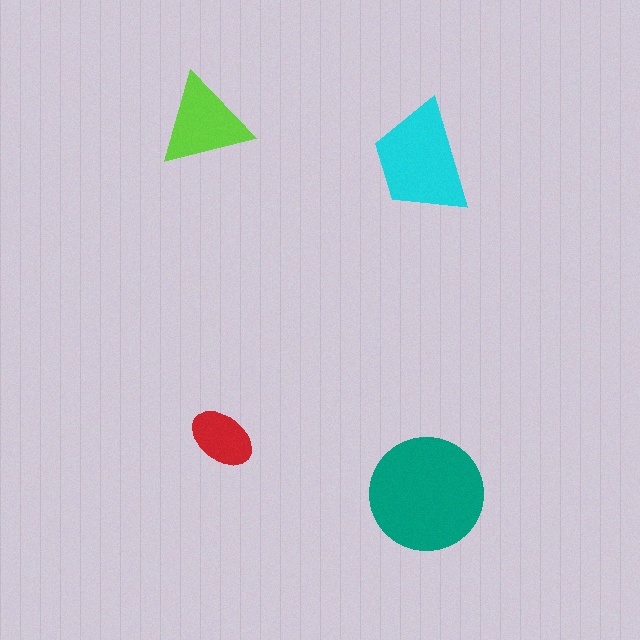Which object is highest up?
The lime triangle is topmost.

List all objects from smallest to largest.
The red ellipse, the lime triangle, the cyan trapezoid, the teal circle.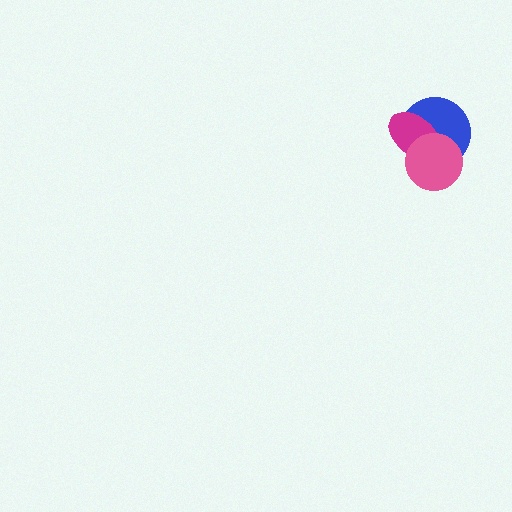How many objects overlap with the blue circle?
2 objects overlap with the blue circle.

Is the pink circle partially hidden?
No, no other shape covers it.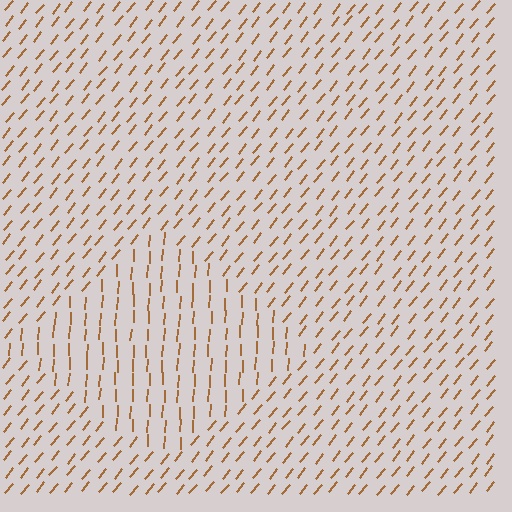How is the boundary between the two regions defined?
The boundary is defined purely by a change in line orientation (approximately 36 degrees difference). All lines are the same color and thickness.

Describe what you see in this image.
The image is filled with small brown line segments. A diamond region in the image has lines oriented differently from the surrounding lines, creating a visible texture boundary.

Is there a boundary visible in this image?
Yes, there is a texture boundary formed by a change in line orientation.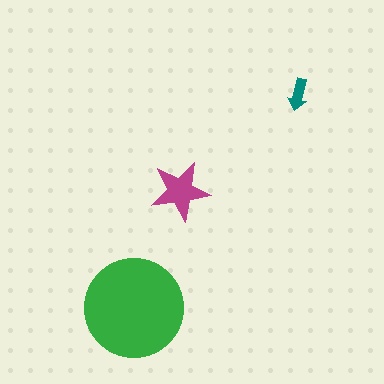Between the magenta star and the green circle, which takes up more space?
The green circle.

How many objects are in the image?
There are 3 objects in the image.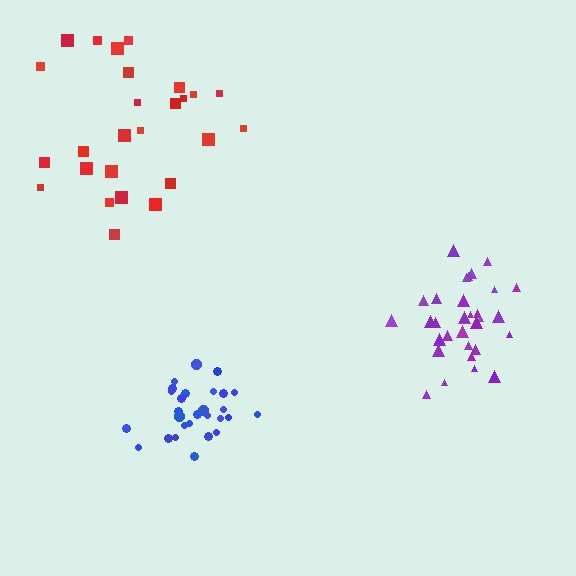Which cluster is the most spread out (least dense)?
Red.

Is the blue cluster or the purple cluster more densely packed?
Blue.